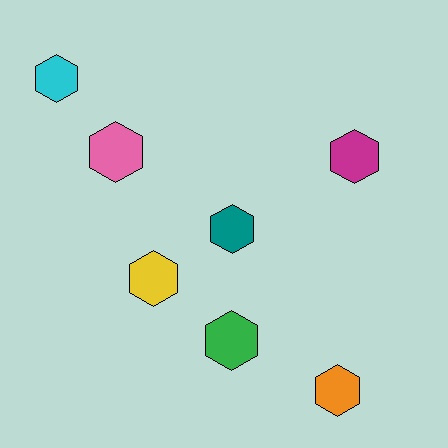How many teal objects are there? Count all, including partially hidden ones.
There is 1 teal object.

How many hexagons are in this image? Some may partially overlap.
There are 7 hexagons.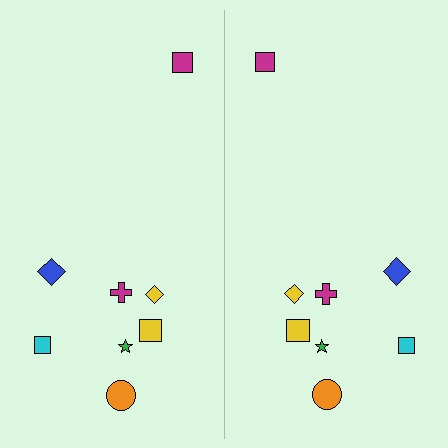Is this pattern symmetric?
Yes, this pattern has bilateral (reflection) symmetry.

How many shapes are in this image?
There are 16 shapes in this image.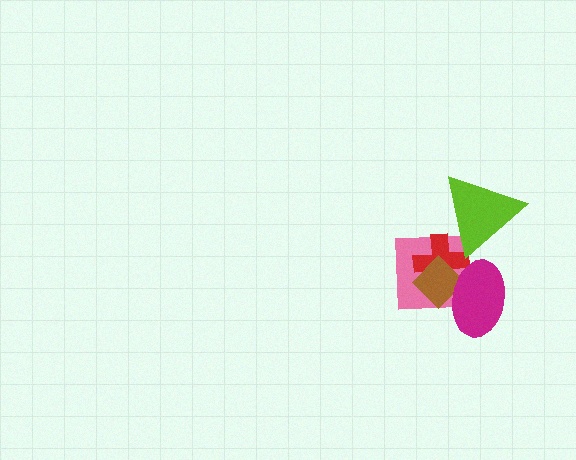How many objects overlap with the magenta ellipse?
3 objects overlap with the magenta ellipse.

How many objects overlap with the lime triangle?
1 object overlaps with the lime triangle.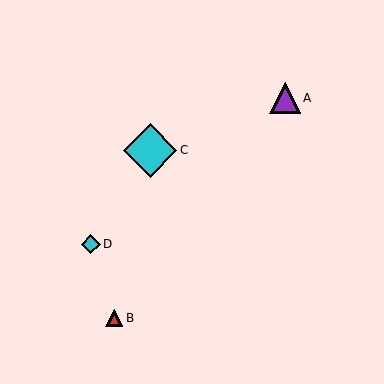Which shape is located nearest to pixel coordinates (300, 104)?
The purple triangle (labeled A) at (285, 98) is nearest to that location.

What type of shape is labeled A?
Shape A is a purple triangle.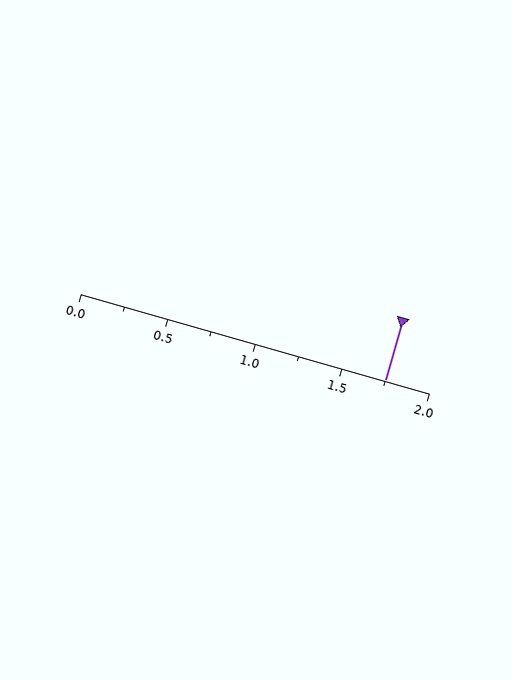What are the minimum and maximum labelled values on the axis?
The axis runs from 0.0 to 2.0.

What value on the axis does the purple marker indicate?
The marker indicates approximately 1.75.